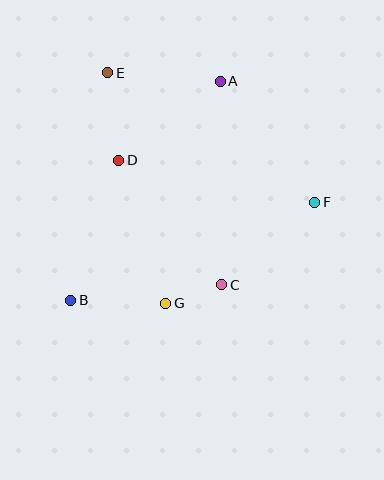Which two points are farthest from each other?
Points A and B are farthest from each other.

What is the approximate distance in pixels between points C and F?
The distance between C and F is approximately 124 pixels.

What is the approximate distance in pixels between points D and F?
The distance between D and F is approximately 201 pixels.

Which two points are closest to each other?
Points C and G are closest to each other.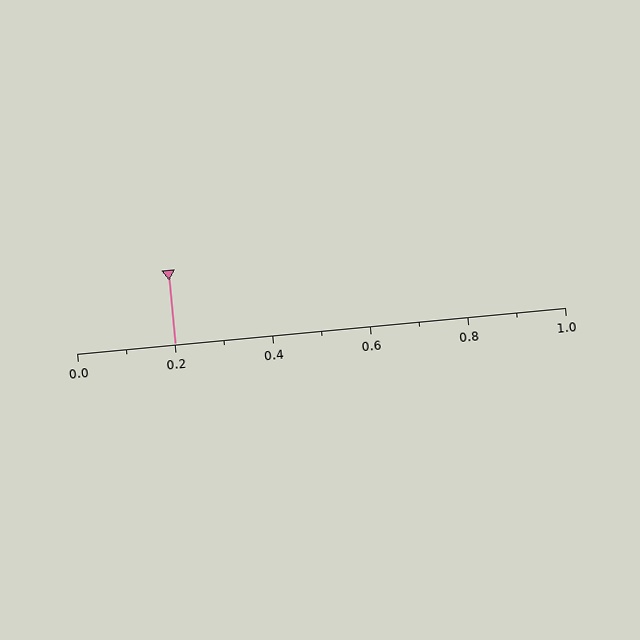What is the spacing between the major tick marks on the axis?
The major ticks are spaced 0.2 apart.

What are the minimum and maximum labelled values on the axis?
The axis runs from 0.0 to 1.0.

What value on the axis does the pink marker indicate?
The marker indicates approximately 0.2.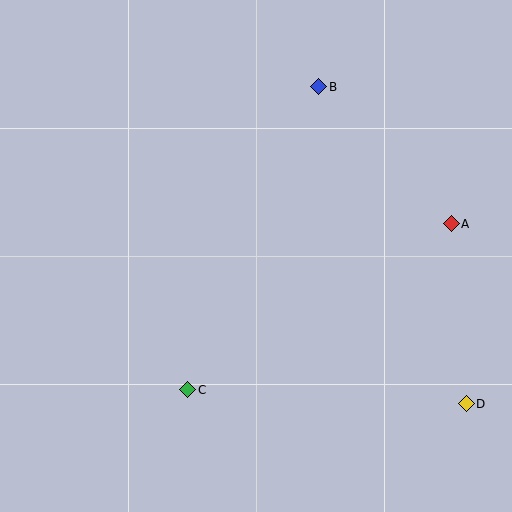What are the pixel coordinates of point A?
Point A is at (451, 224).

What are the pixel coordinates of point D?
Point D is at (466, 404).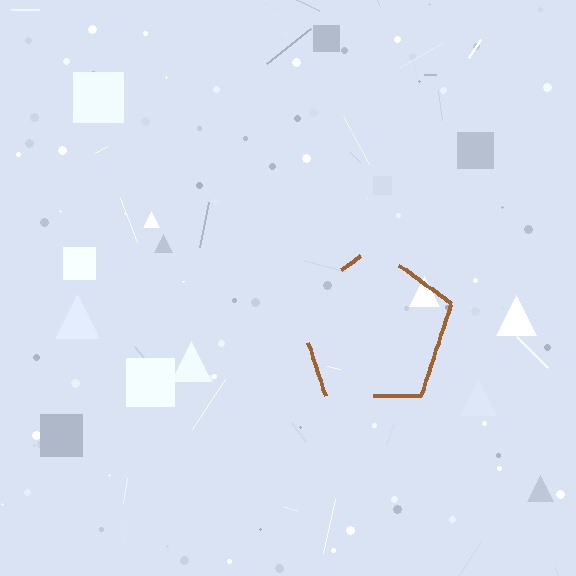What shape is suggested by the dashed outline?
The dashed outline suggests a pentagon.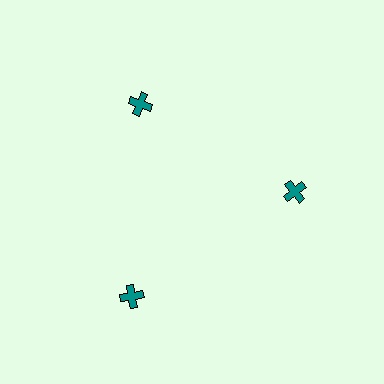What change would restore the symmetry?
The symmetry would be restored by moving it inward, back onto the ring so that all 3 crosses sit at equal angles and equal distance from the center.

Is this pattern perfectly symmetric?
No. The 3 teal crosses are arranged in a ring, but one element near the 7 o'clock position is pushed outward from the center, breaking the 3-fold rotational symmetry.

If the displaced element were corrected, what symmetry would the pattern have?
It would have 3-fold rotational symmetry — the pattern would map onto itself every 120 degrees.